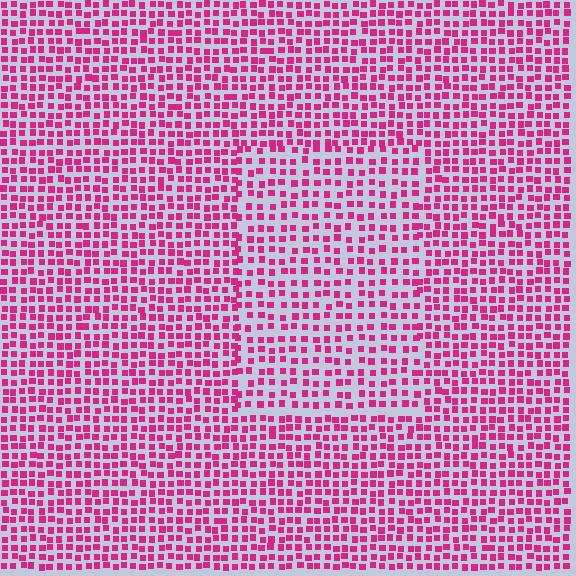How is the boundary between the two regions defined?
The boundary is defined by a change in element density (approximately 1.5x ratio). All elements are the same color, size, and shape.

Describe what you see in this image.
The image contains small magenta elements arranged at two different densities. A rectangle-shaped region is visible where the elements are less densely packed than the surrounding area.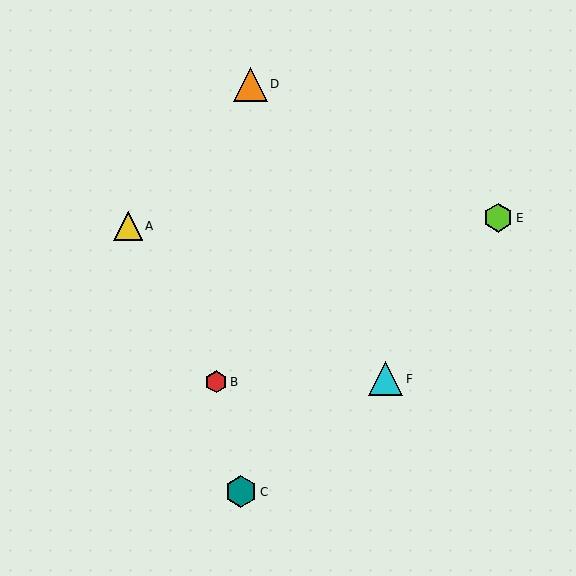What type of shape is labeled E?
Shape E is a lime hexagon.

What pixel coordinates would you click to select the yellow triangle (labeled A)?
Click at (128, 226) to select the yellow triangle A.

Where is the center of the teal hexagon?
The center of the teal hexagon is at (241, 492).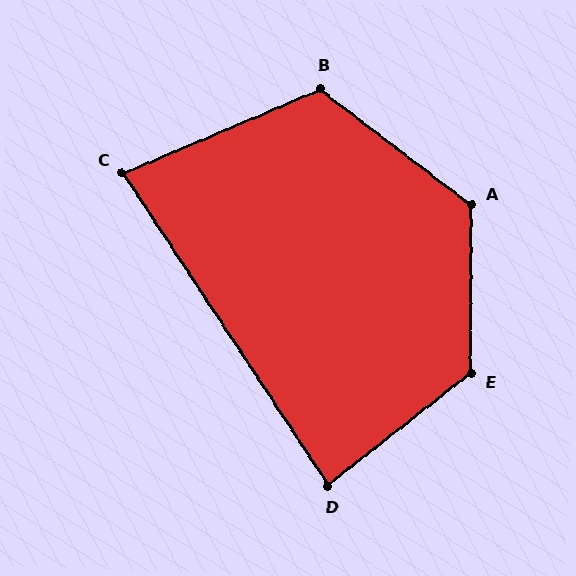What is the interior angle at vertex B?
Approximately 120 degrees (obtuse).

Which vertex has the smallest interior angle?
C, at approximately 80 degrees.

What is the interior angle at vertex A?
Approximately 127 degrees (obtuse).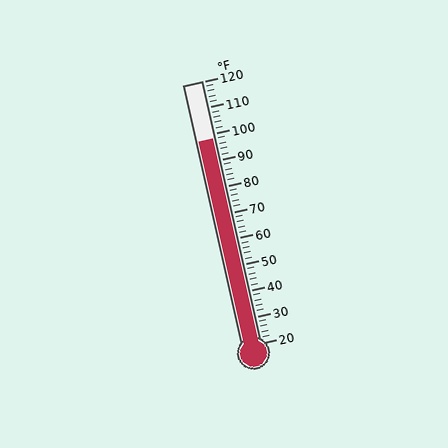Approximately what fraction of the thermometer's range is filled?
The thermometer is filled to approximately 80% of its range.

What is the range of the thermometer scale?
The thermometer scale ranges from 20°F to 120°F.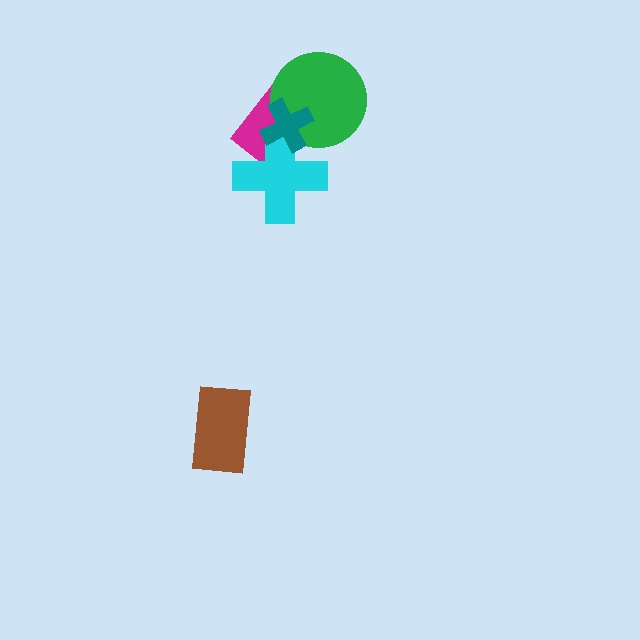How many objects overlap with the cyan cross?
3 objects overlap with the cyan cross.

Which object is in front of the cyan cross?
The teal cross is in front of the cyan cross.